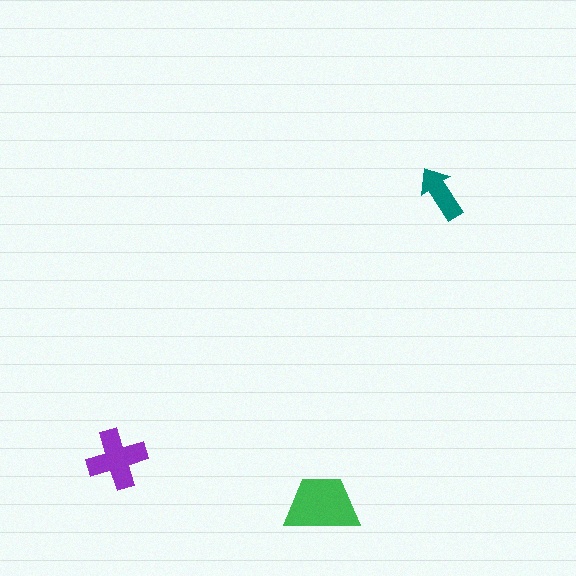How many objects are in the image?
There are 3 objects in the image.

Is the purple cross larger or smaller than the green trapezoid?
Smaller.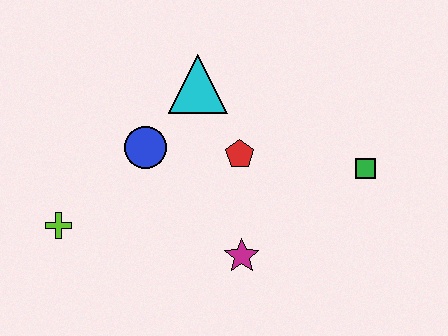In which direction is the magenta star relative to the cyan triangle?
The magenta star is below the cyan triangle.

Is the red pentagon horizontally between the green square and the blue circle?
Yes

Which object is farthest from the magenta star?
The lime cross is farthest from the magenta star.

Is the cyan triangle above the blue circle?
Yes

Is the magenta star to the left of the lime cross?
No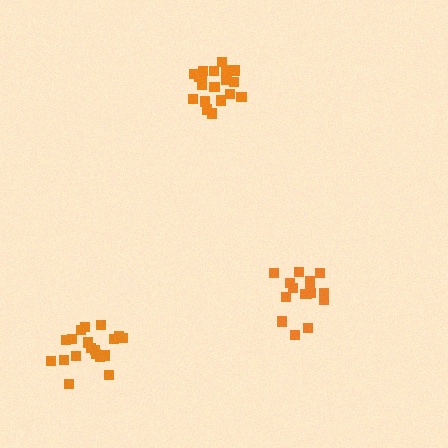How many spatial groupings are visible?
There are 3 spatial groupings.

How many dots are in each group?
Group 1: 16 dots, Group 2: 19 dots, Group 3: 19 dots (54 total).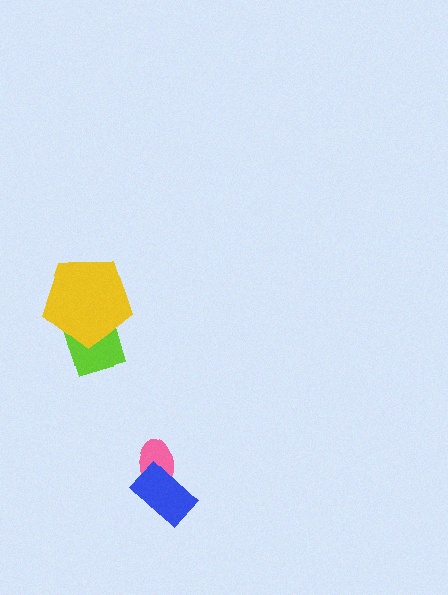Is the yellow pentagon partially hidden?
No, no other shape covers it.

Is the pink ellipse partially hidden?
Yes, it is partially covered by another shape.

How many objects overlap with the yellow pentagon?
1 object overlaps with the yellow pentagon.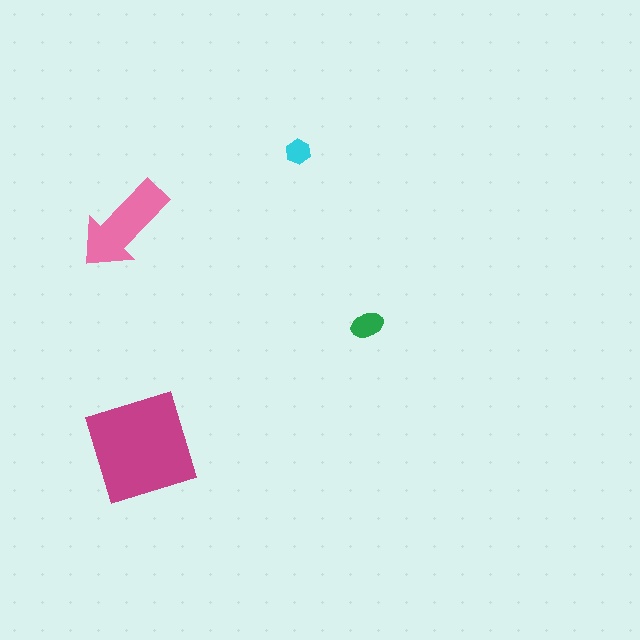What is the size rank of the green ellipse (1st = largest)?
3rd.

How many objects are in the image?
There are 4 objects in the image.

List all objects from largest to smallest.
The magenta diamond, the pink arrow, the green ellipse, the cyan hexagon.